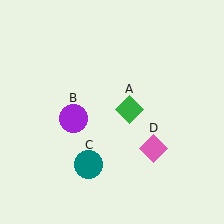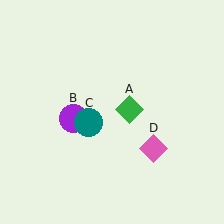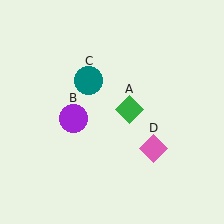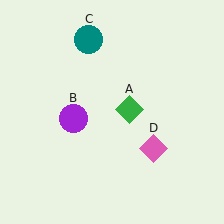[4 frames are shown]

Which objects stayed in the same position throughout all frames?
Green diamond (object A) and purple circle (object B) and pink diamond (object D) remained stationary.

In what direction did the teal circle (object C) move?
The teal circle (object C) moved up.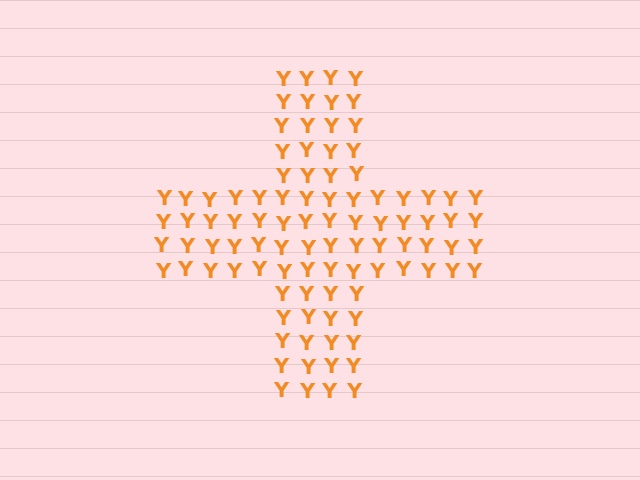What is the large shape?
The large shape is a cross.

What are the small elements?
The small elements are letter Y's.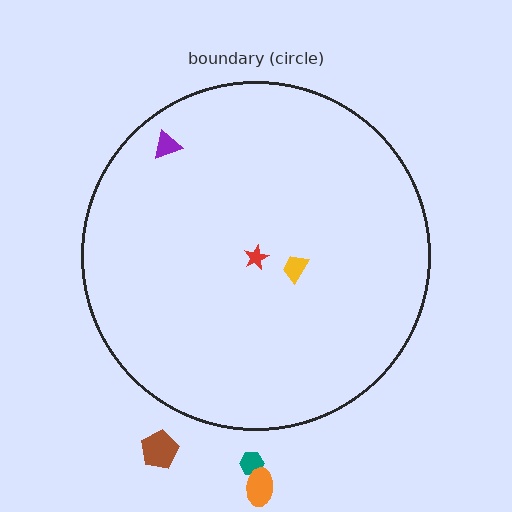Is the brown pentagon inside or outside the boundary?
Outside.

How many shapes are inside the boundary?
3 inside, 3 outside.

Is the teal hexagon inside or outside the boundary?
Outside.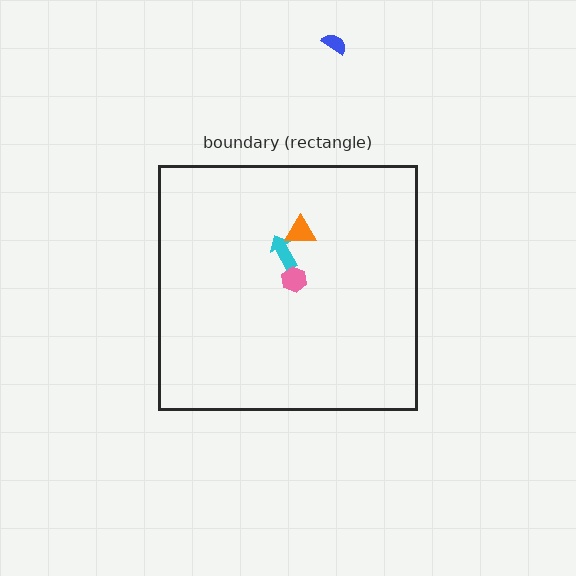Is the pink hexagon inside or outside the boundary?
Inside.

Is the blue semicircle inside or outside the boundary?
Outside.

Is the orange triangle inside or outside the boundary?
Inside.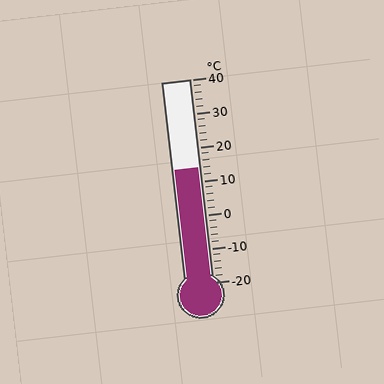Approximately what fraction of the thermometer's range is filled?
The thermometer is filled to approximately 55% of its range.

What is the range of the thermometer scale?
The thermometer scale ranges from -20°C to 40°C.